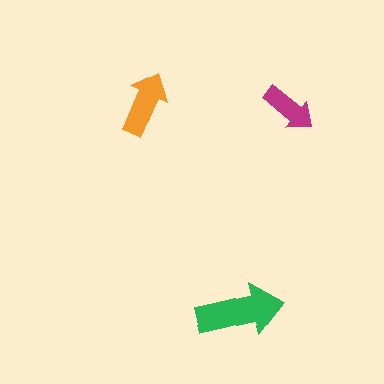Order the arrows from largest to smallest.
the green one, the orange one, the magenta one.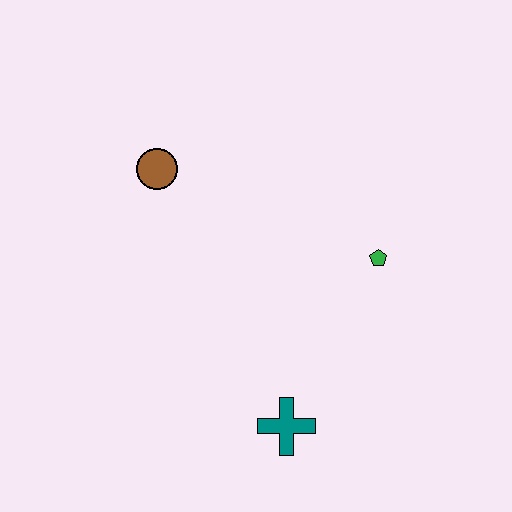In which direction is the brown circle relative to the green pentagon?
The brown circle is to the left of the green pentagon.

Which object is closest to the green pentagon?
The teal cross is closest to the green pentagon.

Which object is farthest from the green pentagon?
The brown circle is farthest from the green pentagon.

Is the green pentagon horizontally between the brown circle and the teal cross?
No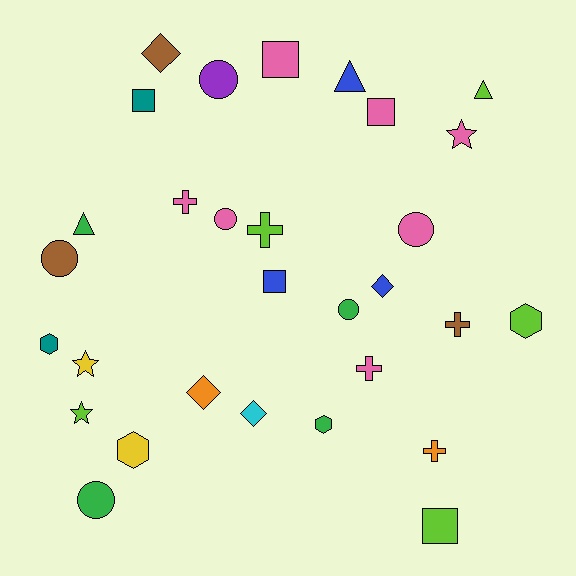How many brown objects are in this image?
There are 3 brown objects.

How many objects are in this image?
There are 30 objects.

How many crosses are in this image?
There are 5 crosses.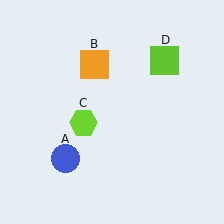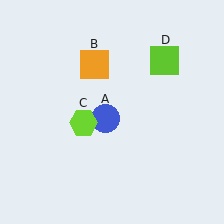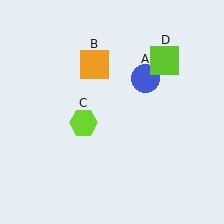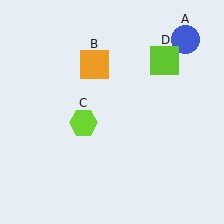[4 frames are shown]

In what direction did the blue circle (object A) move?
The blue circle (object A) moved up and to the right.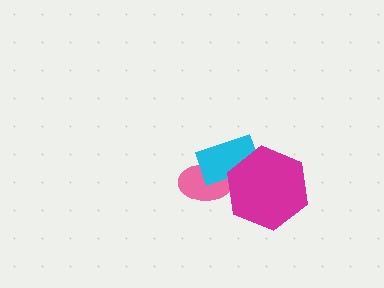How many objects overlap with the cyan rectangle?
2 objects overlap with the cyan rectangle.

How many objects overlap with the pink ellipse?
2 objects overlap with the pink ellipse.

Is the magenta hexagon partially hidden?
No, no other shape covers it.